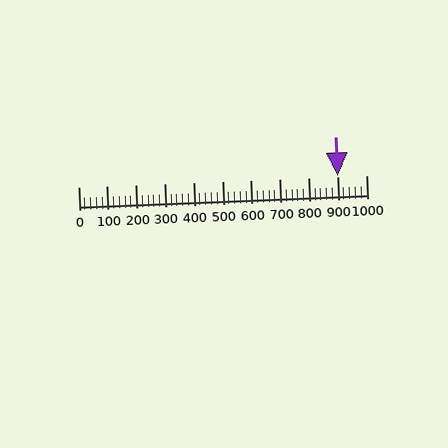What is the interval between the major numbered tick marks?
The major tick marks are spaced 100 units apart.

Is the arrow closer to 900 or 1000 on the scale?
The arrow is closer to 900.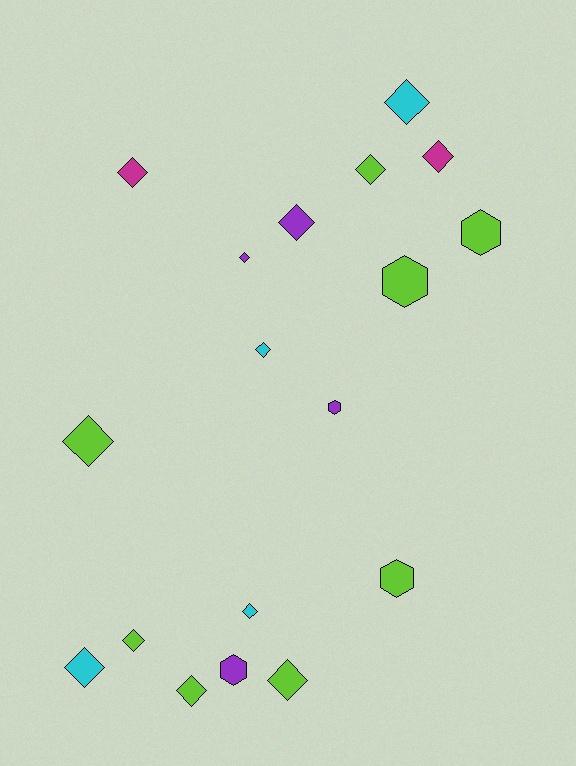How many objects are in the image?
There are 18 objects.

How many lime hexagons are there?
There are 3 lime hexagons.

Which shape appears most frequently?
Diamond, with 13 objects.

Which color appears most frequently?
Lime, with 8 objects.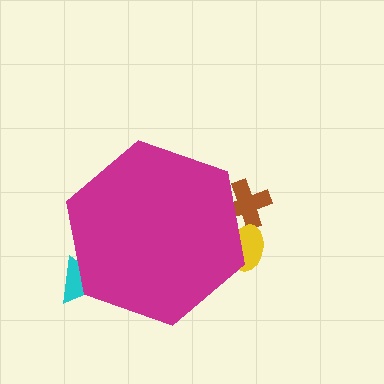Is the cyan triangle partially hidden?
Yes, the cyan triangle is partially hidden behind the magenta hexagon.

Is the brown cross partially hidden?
Yes, the brown cross is partially hidden behind the magenta hexagon.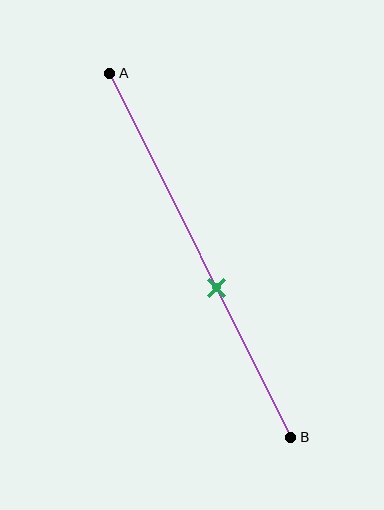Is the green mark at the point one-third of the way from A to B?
No, the mark is at about 60% from A, not at the 33% one-third point.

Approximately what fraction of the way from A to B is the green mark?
The green mark is approximately 60% of the way from A to B.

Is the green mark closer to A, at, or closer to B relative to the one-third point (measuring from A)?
The green mark is closer to point B than the one-third point of segment AB.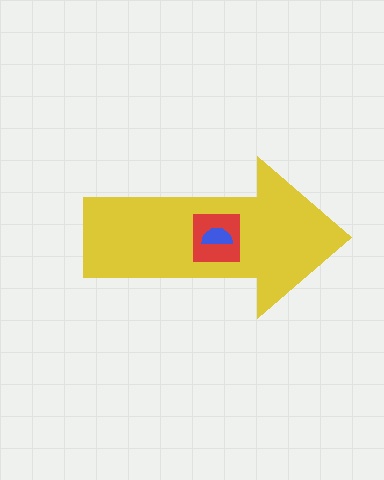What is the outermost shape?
The yellow arrow.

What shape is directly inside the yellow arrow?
The red square.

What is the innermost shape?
The blue semicircle.